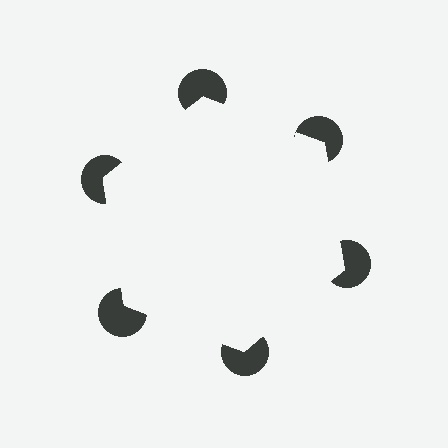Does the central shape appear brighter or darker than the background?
It typically appears slightly brighter than the background, even though no actual brightness change is drawn.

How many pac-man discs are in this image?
There are 6 — one at each vertex of the illusory hexagon.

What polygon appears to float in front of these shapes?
An illusory hexagon — its edges are inferred from the aligned wedge cuts in the pac-man discs, not physically drawn.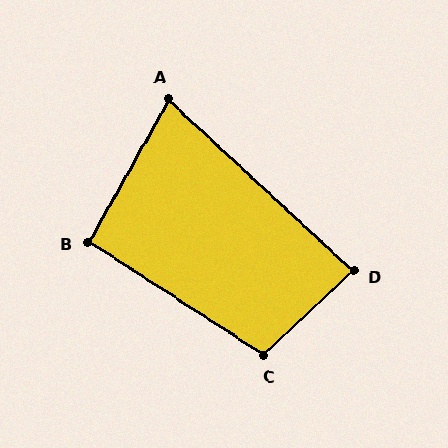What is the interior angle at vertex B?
Approximately 94 degrees (approximately right).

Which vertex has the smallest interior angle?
A, at approximately 76 degrees.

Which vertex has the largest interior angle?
C, at approximately 104 degrees.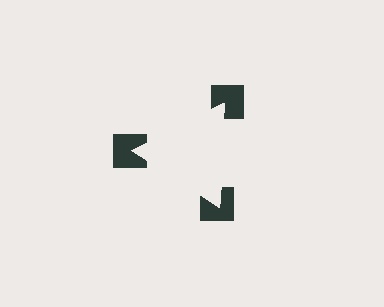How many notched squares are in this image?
There are 3 — one at each vertex of the illusory triangle.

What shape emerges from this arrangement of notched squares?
An illusory triangle — its edges are inferred from the aligned wedge cuts in the notched squares, not physically drawn.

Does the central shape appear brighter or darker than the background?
It typically appears slightly brighter than the background, even though no actual brightness change is drawn.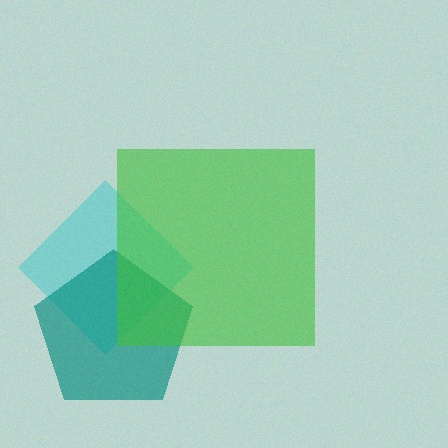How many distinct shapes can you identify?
There are 3 distinct shapes: a cyan diamond, a teal pentagon, a green square.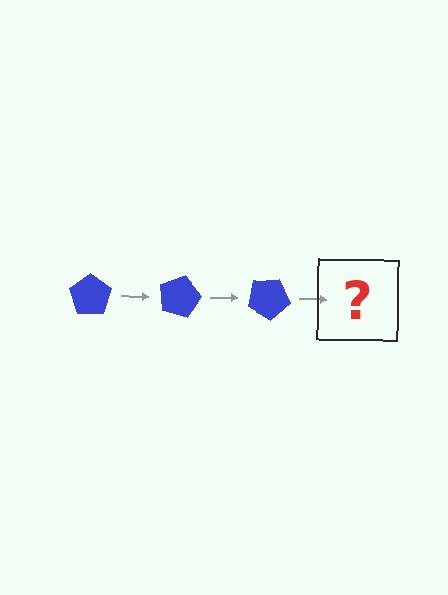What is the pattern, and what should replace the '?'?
The pattern is that the pentagon rotates 15 degrees each step. The '?' should be a blue pentagon rotated 45 degrees.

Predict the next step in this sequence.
The next step is a blue pentagon rotated 45 degrees.